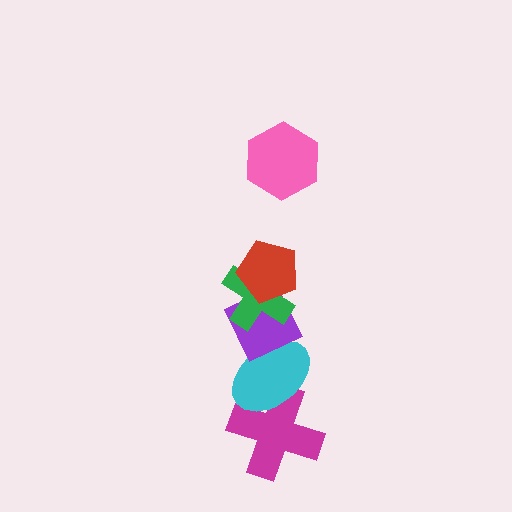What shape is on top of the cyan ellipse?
The purple diamond is on top of the cyan ellipse.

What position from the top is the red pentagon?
The red pentagon is 2nd from the top.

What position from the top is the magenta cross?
The magenta cross is 6th from the top.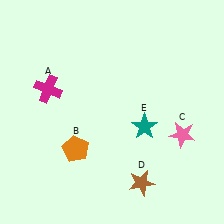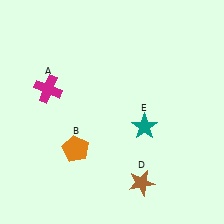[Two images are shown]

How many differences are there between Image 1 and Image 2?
There is 1 difference between the two images.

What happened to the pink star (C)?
The pink star (C) was removed in Image 2. It was in the bottom-right area of Image 1.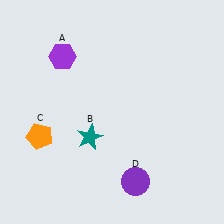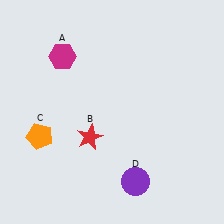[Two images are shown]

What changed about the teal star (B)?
In Image 1, B is teal. In Image 2, it changed to red.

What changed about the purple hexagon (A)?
In Image 1, A is purple. In Image 2, it changed to magenta.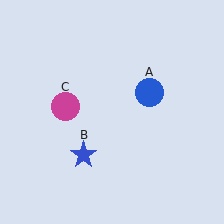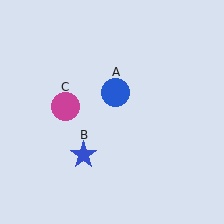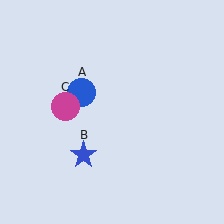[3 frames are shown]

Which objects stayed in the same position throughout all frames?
Blue star (object B) and magenta circle (object C) remained stationary.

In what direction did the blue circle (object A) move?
The blue circle (object A) moved left.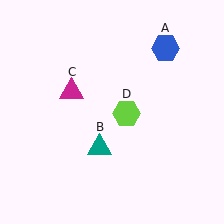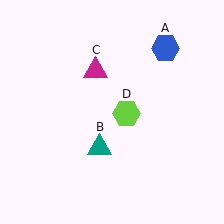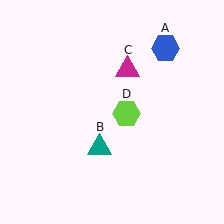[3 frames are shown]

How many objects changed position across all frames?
1 object changed position: magenta triangle (object C).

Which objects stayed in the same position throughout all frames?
Blue hexagon (object A) and teal triangle (object B) and lime hexagon (object D) remained stationary.